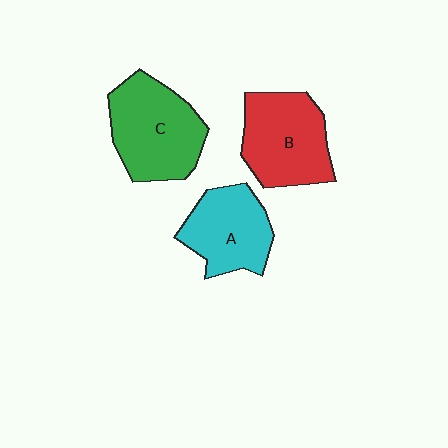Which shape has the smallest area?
Shape A (cyan).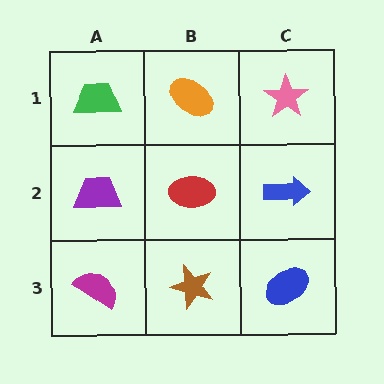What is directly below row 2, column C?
A blue ellipse.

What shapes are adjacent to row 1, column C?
A blue arrow (row 2, column C), an orange ellipse (row 1, column B).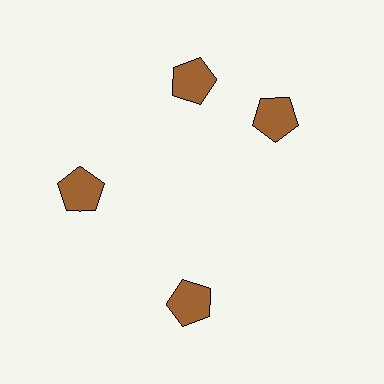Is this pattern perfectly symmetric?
No. The 4 brown pentagons are arranged in a ring, but one element near the 3 o'clock position is rotated out of alignment along the ring, breaking the 4-fold rotational symmetry.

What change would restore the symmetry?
The symmetry would be restored by rotating it back into even spacing with its neighbors so that all 4 pentagons sit at equal angles and equal distance from the center.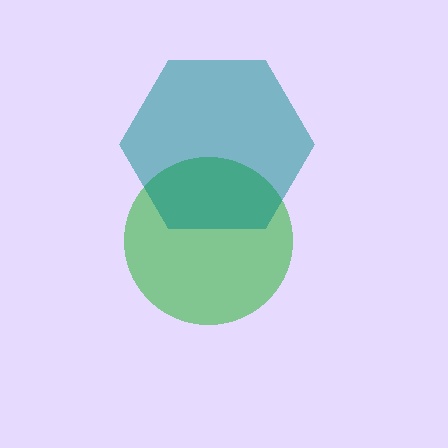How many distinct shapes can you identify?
There are 2 distinct shapes: a green circle, a teal hexagon.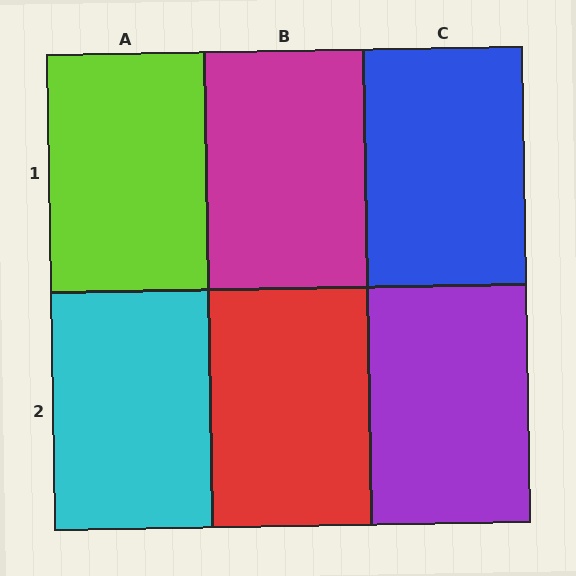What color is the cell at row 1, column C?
Blue.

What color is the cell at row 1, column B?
Magenta.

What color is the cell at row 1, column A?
Lime.